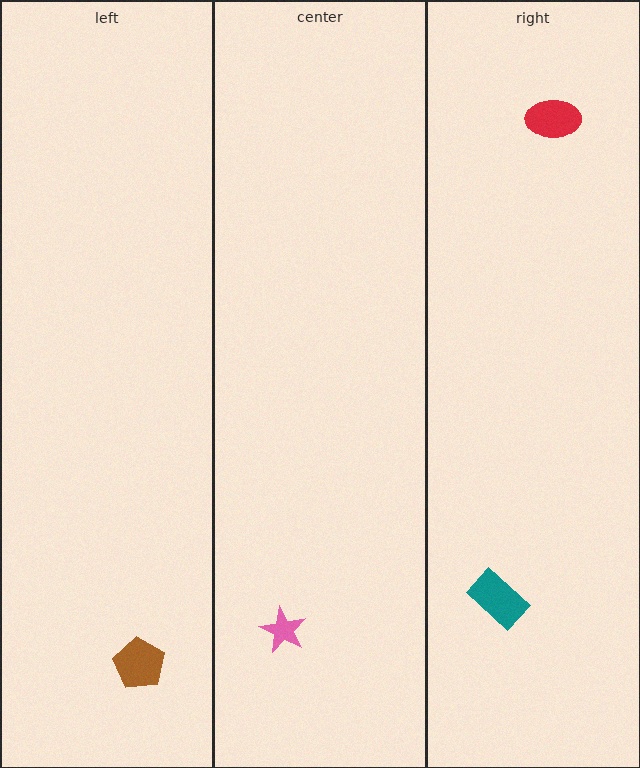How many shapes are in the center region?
1.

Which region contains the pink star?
The center region.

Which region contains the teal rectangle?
The right region.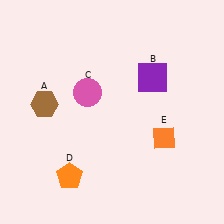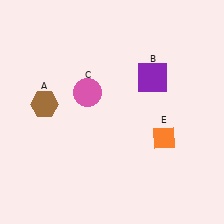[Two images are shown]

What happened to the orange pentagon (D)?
The orange pentagon (D) was removed in Image 2. It was in the bottom-left area of Image 1.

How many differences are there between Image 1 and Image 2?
There is 1 difference between the two images.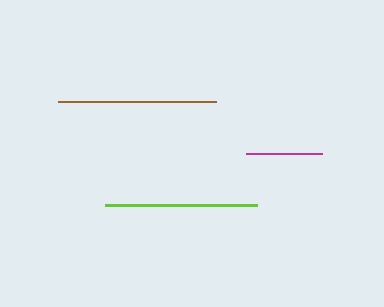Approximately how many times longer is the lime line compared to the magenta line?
The lime line is approximately 2.0 times the length of the magenta line.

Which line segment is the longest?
The brown line is the longest at approximately 159 pixels.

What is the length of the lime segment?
The lime segment is approximately 152 pixels long.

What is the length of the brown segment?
The brown segment is approximately 159 pixels long.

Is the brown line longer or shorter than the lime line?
The brown line is longer than the lime line.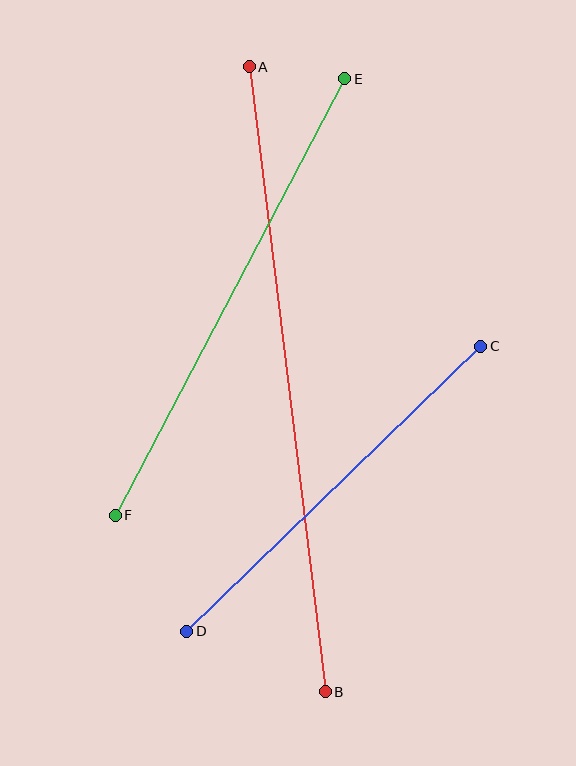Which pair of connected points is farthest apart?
Points A and B are farthest apart.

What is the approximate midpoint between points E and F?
The midpoint is at approximately (230, 297) pixels.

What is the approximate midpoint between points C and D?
The midpoint is at approximately (334, 489) pixels.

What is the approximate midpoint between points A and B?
The midpoint is at approximately (287, 379) pixels.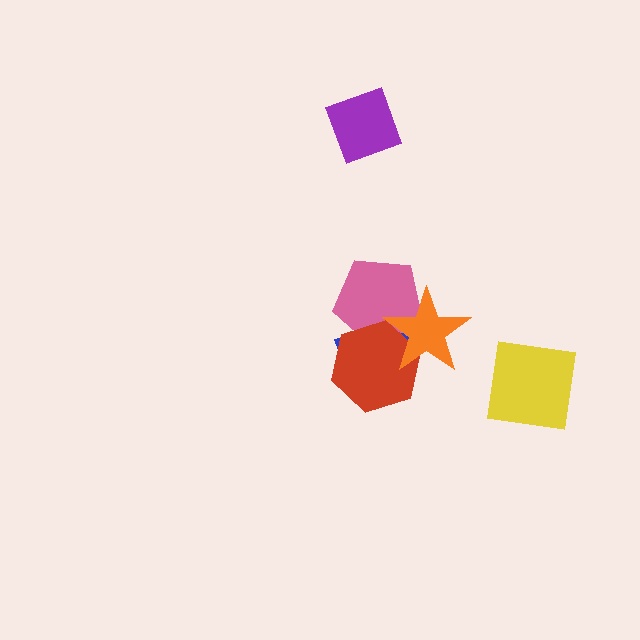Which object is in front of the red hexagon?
The orange star is in front of the red hexagon.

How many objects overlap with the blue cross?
3 objects overlap with the blue cross.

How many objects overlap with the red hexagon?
3 objects overlap with the red hexagon.